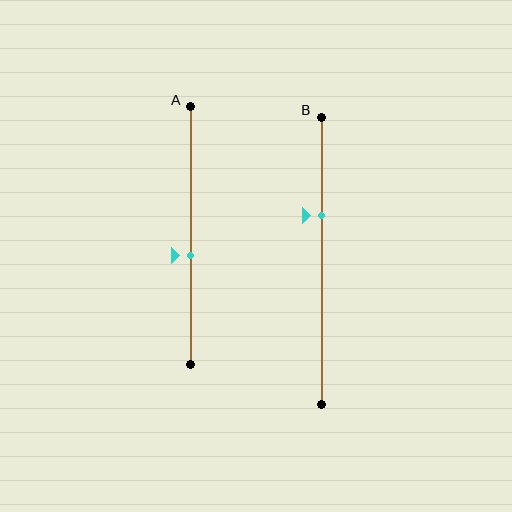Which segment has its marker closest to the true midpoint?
Segment A has its marker closest to the true midpoint.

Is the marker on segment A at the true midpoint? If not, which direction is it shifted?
No, the marker on segment A is shifted downward by about 8% of the segment length.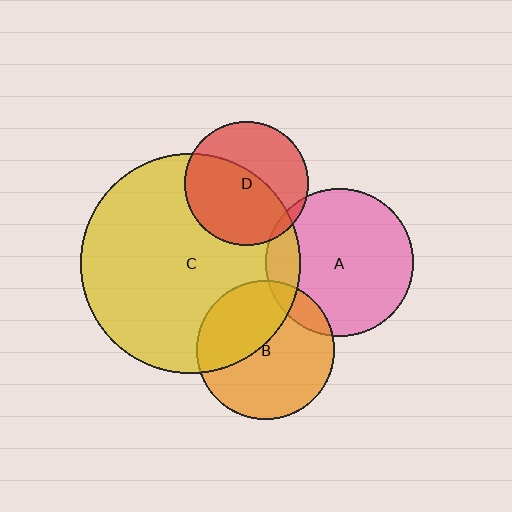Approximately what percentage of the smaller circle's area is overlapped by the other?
Approximately 55%.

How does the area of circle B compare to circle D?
Approximately 1.3 times.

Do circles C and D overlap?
Yes.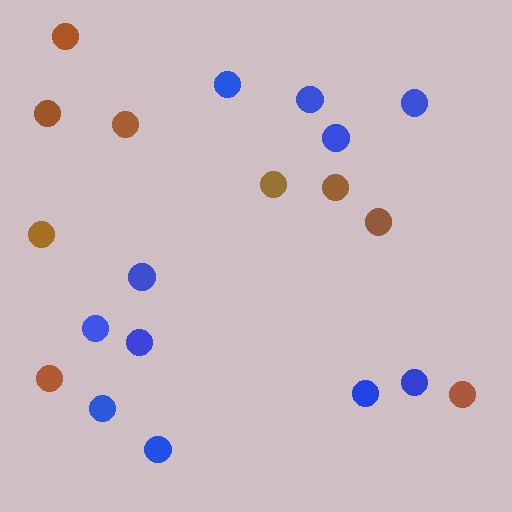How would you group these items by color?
There are 2 groups: one group of brown circles (9) and one group of blue circles (11).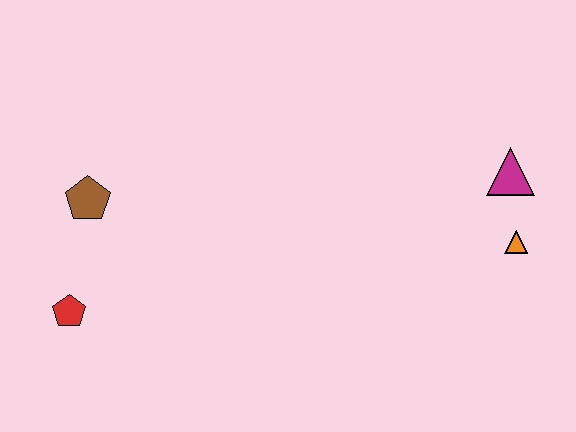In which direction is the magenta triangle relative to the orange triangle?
The magenta triangle is above the orange triangle.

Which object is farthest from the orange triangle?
The red pentagon is farthest from the orange triangle.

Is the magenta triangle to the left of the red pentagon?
No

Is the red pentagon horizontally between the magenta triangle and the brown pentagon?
No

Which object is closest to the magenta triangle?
The orange triangle is closest to the magenta triangle.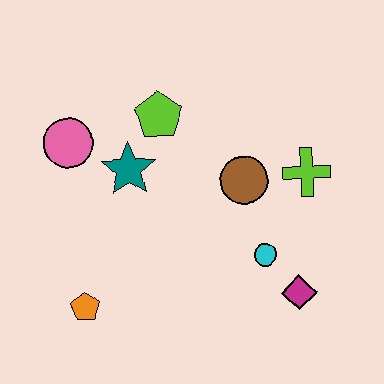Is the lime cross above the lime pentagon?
No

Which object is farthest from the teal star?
The magenta diamond is farthest from the teal star.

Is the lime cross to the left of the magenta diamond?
No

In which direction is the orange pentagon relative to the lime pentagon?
The orange pentagon is below the lime pentagon.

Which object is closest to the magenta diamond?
The cyan circle is closest to the magenta diamond.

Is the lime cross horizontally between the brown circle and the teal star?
No